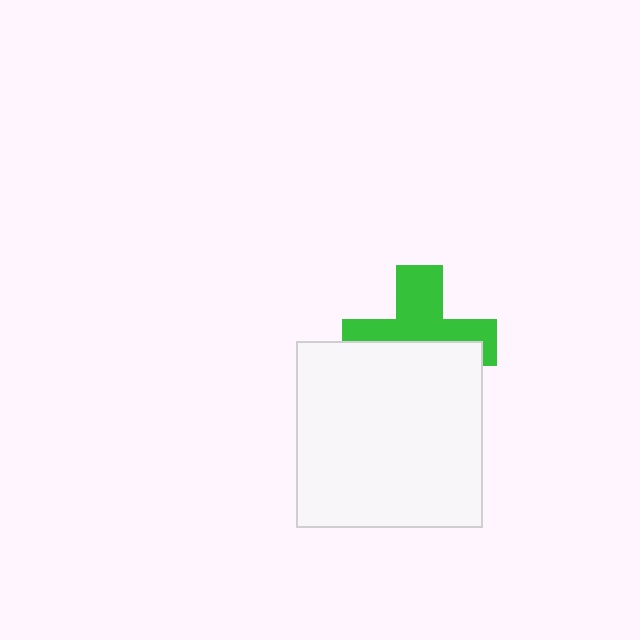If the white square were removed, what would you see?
You would see the complete green cross.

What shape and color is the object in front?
The object in front is a white square.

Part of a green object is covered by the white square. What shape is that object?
It is a cross.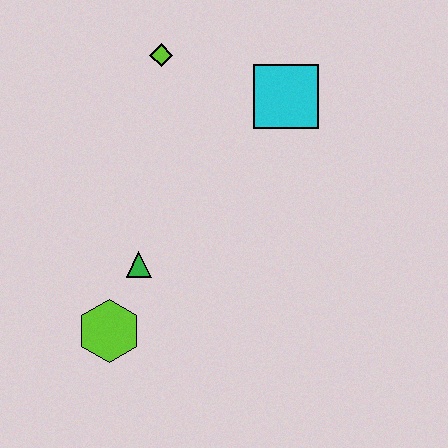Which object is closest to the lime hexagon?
The green triangle is closest to the lime hexagon.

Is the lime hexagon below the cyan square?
Yes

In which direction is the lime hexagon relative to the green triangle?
The lime hexagon is below the green triangle.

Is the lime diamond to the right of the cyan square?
No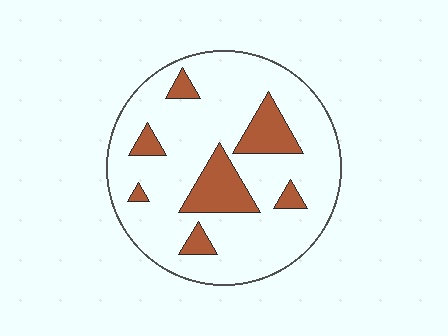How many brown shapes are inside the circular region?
7.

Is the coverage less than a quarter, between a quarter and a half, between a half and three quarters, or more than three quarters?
Less than a quarter.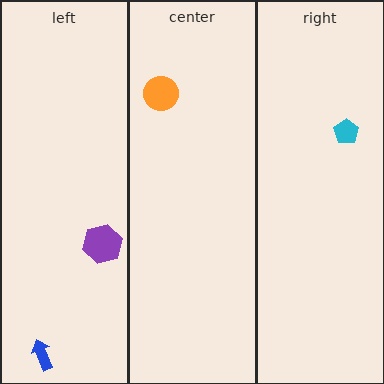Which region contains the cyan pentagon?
The right region.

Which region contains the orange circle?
The center region.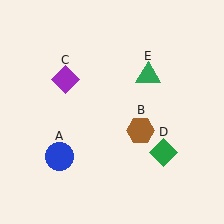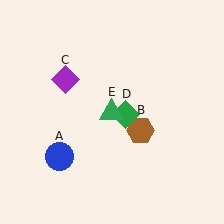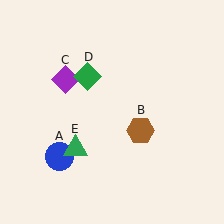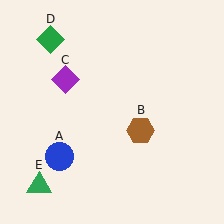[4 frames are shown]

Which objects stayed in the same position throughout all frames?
Blue circle (object A) and brown hexagon (object B) and purple diamond (object C) remained stationary.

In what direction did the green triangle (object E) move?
The green triangle (object E) moved down and to the left.